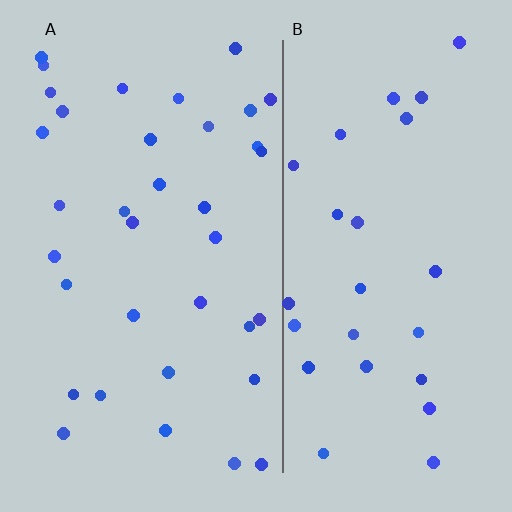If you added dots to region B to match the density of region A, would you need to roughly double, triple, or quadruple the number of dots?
Approximately double.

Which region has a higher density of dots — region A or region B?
A (the left).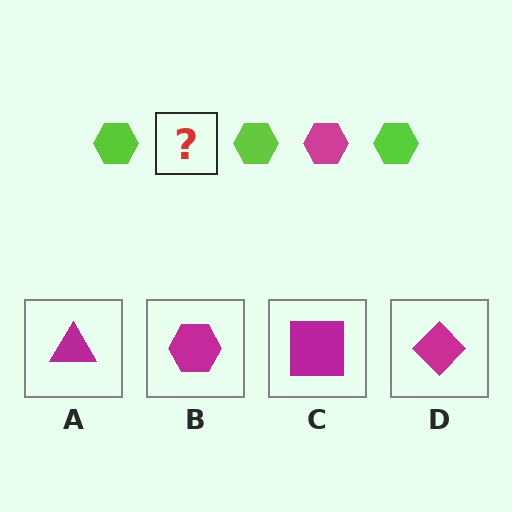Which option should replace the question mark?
Option B.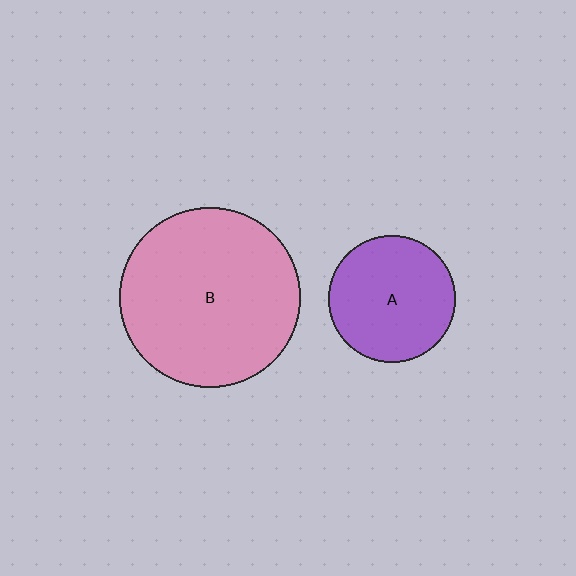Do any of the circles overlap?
No, none of the circles overlap.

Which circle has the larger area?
Circle B (pink).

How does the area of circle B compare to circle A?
Approximately 2.0 times.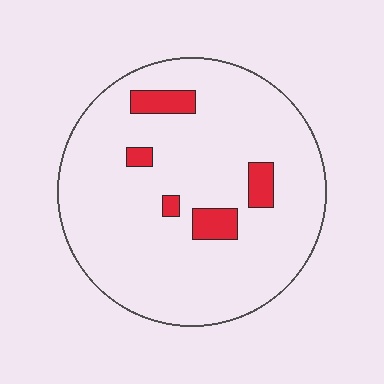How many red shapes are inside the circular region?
5.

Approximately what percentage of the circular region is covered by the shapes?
Approximately 10%.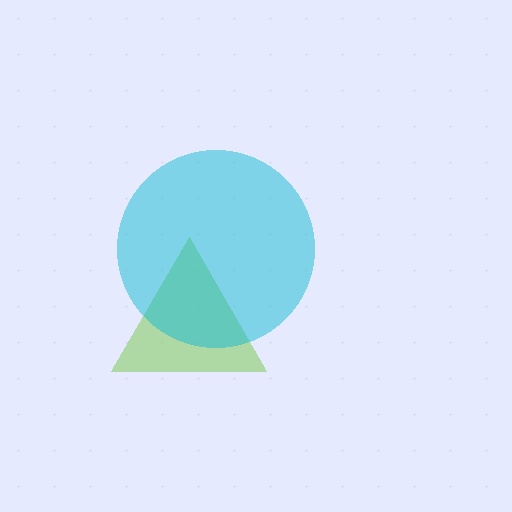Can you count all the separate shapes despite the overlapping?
Yes, there are 2 separate shapes.